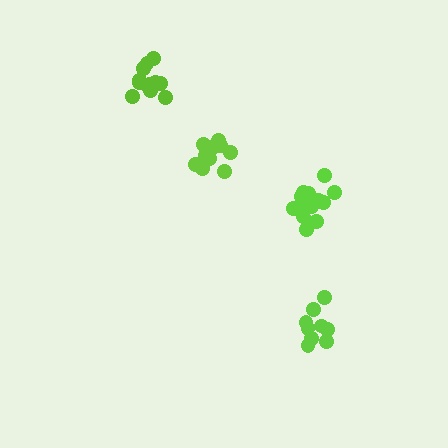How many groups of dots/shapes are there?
There are 4 groups.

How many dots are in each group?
Group 1: 13 dots, Group 2: 9 dots, Group 3: 13 dots, Group 4: 13 dots (48 total).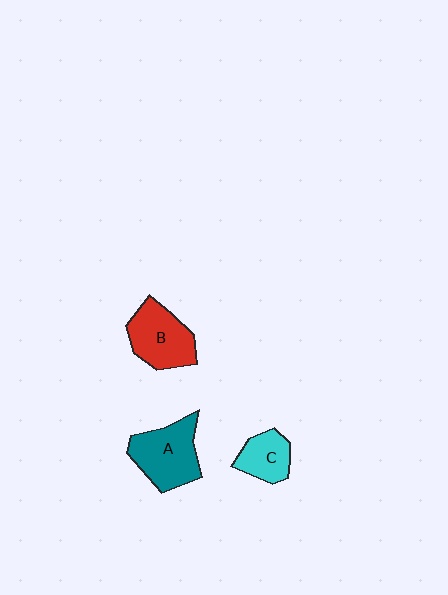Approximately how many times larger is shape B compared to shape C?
Approximately 1.5 times.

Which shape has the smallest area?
Shape C (cyan).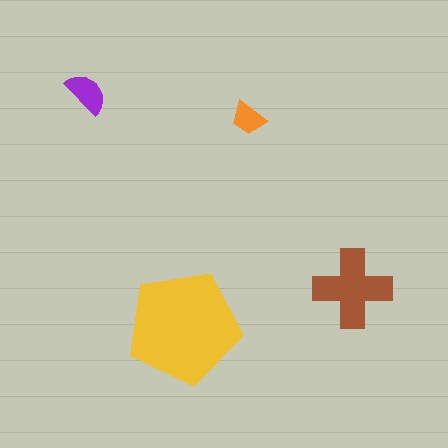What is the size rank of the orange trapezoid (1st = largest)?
4th.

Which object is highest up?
The purple semicircle is topmost.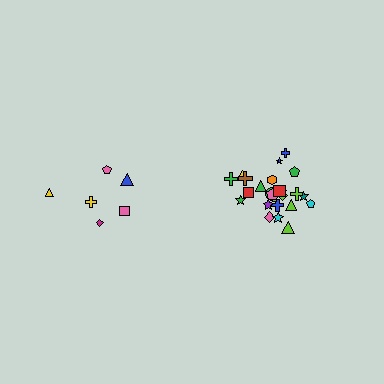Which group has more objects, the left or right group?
The right group.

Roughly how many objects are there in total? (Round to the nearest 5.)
Roughly 30 objects in total.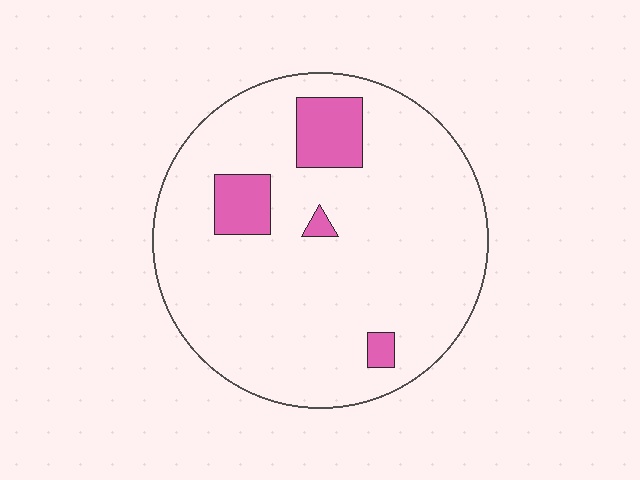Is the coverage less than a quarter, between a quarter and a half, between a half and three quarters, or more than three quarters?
Less than a quarter.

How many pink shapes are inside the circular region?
4.